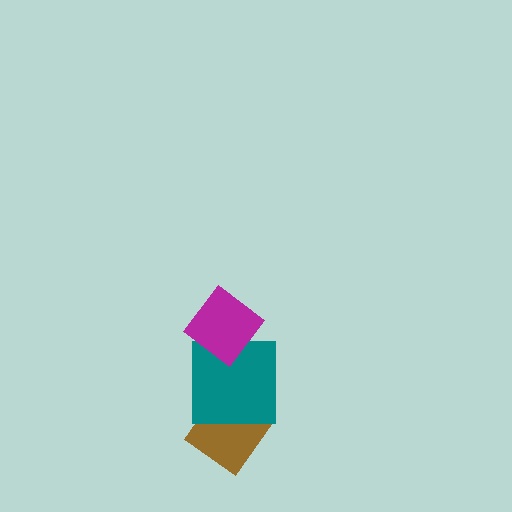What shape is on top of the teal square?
The magenta diamond is on top of the teal square.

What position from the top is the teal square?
The teal square is 2nd from the top.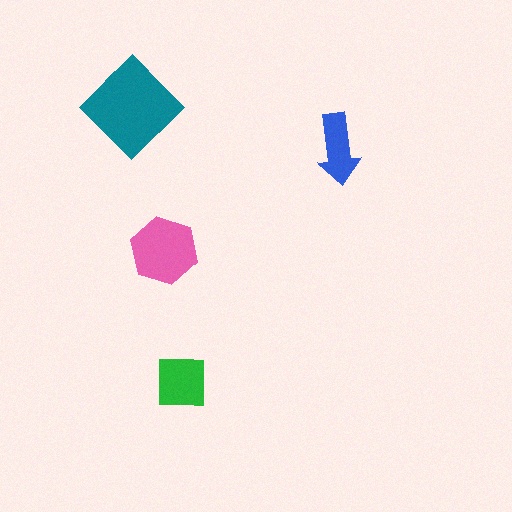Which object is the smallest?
The blue arrow.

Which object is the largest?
The teal diamond.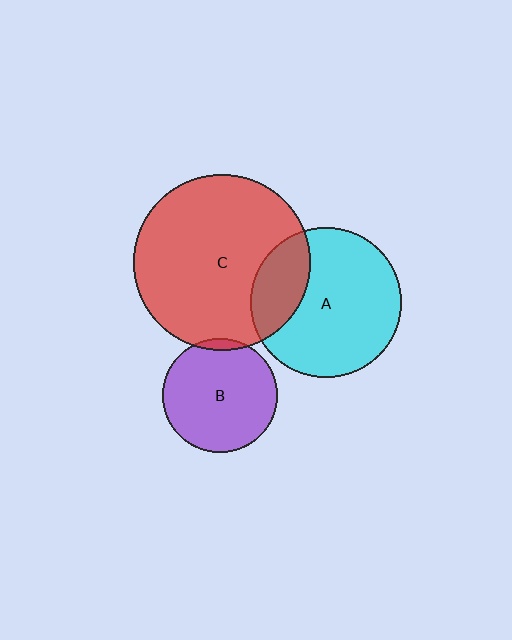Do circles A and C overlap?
Yes.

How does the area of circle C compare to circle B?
Approximately 2.4 times.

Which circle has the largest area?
Circle C (red).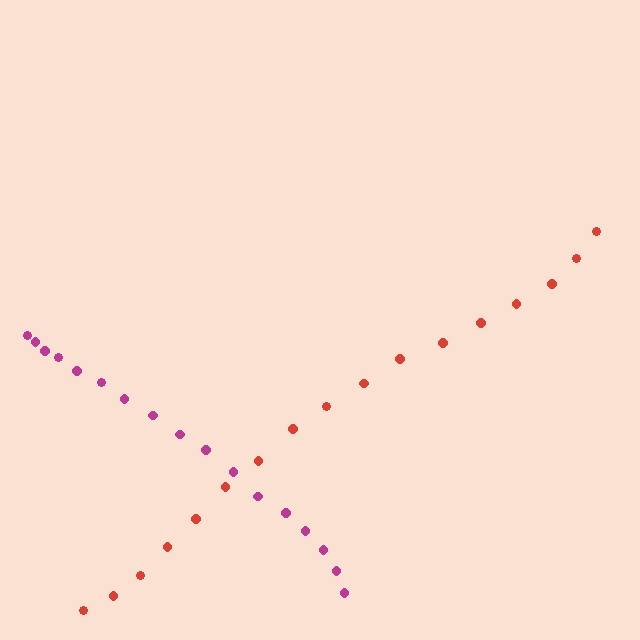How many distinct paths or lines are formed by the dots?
There are 2 distinct paths.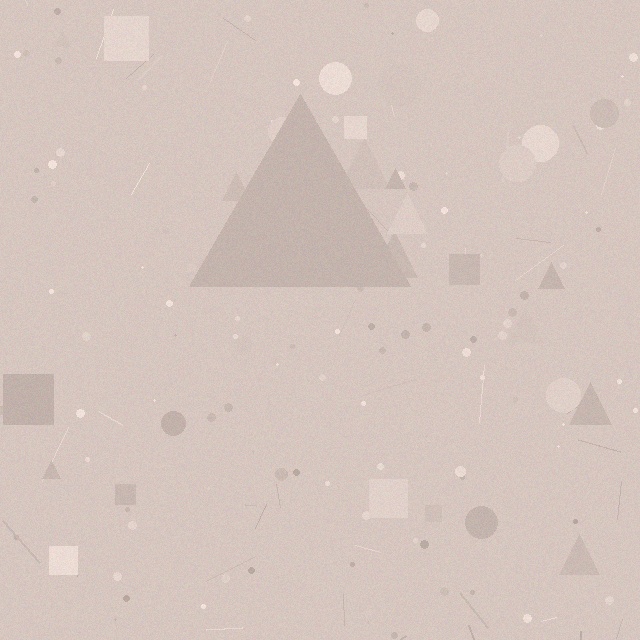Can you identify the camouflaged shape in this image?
The camouflaged shape is a triangle.